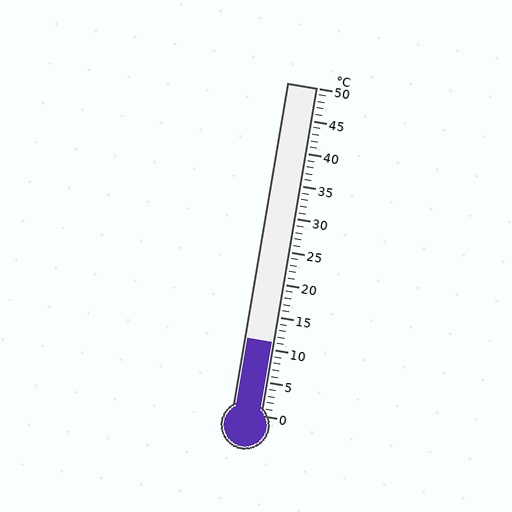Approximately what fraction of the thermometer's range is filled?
The thermometer is filled to approximately 20% of its range.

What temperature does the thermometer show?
The thermometer shows approximately 11°C.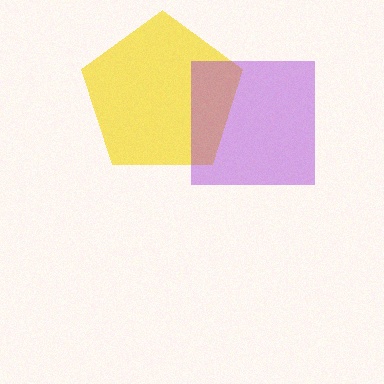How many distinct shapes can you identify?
There are 2 distinct shapes: a yellow pentagon, a purple square.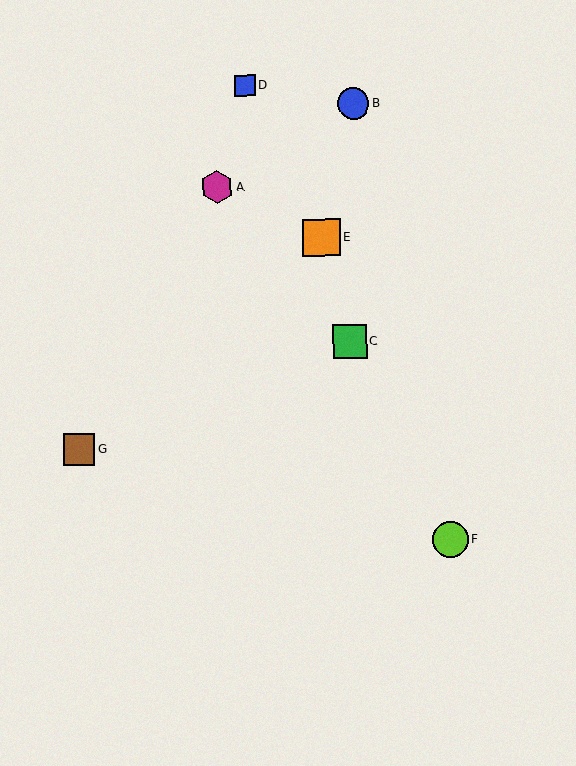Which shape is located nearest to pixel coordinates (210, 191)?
The magenta hexagon (labeled A) at (217, 187) is nearest to that location.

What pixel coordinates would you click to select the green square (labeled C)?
Click at (350, 341) to select the green square C.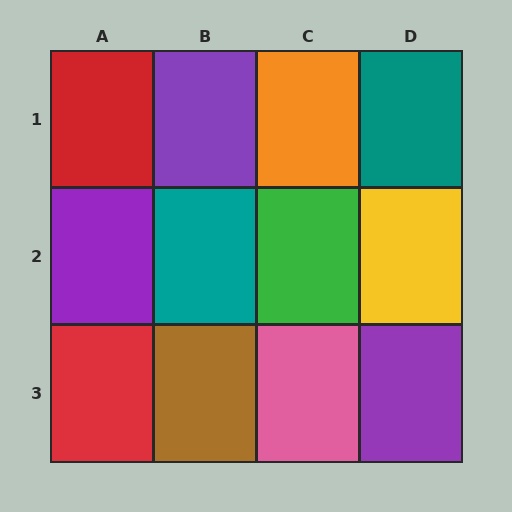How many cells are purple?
3 cells are purple.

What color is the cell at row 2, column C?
Green.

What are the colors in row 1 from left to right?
Red, purple, orange, teal.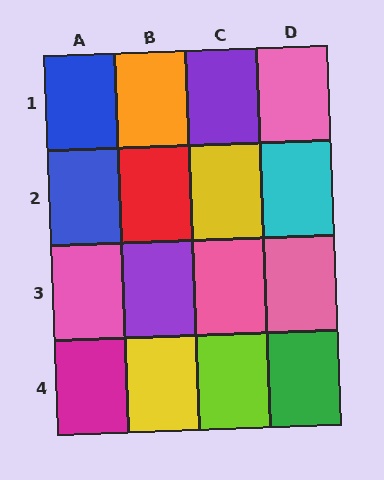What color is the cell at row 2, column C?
Yellow.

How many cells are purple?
2 cells are purple.